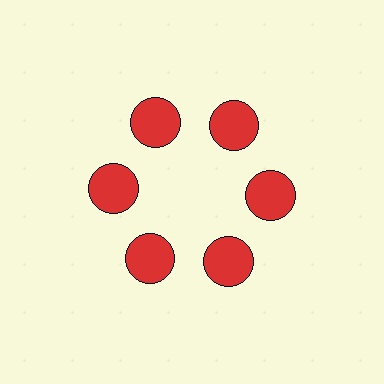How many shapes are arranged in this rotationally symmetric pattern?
There are 6 shapes, arranged in 6 groups of 1.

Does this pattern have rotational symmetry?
Yes, this pattern has 6-fold rotational symmetry. It looks the same after rotating 60 degrees around the center.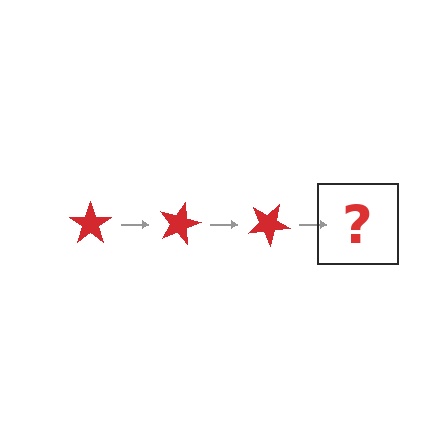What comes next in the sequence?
The next element should be a red star rotated 45 degrees.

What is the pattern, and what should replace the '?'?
The pattern is that the star rotates 15 degrees each step. The '?' should be a red star rotated 45 degrees.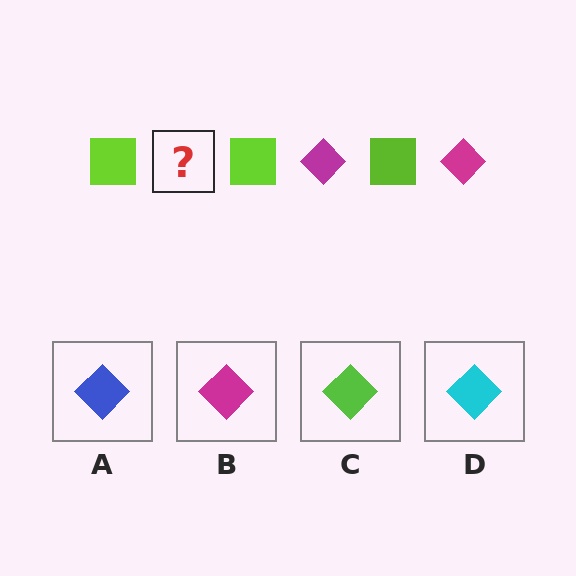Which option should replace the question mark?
Option B.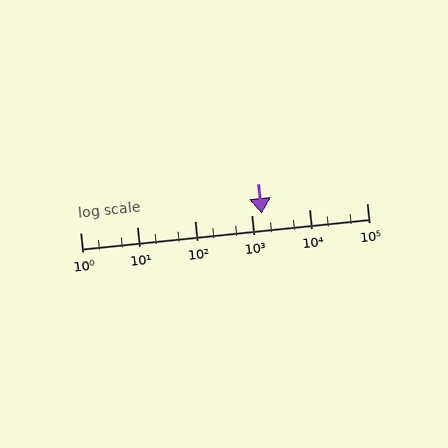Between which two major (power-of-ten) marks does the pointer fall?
The pointer is between 1000 and 10000.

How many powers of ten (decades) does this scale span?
The scale spans 5 decades, from 1 to 100000.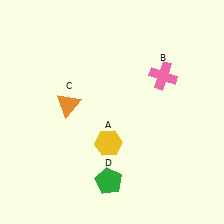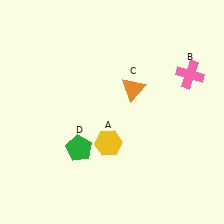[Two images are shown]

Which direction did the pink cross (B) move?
The pink cross (B) moved right.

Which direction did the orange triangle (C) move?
The orange triangle (C) moved right.